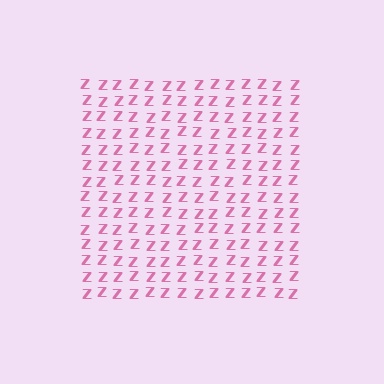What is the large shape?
The large shape is a square.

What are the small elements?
The small elements are letter Z's.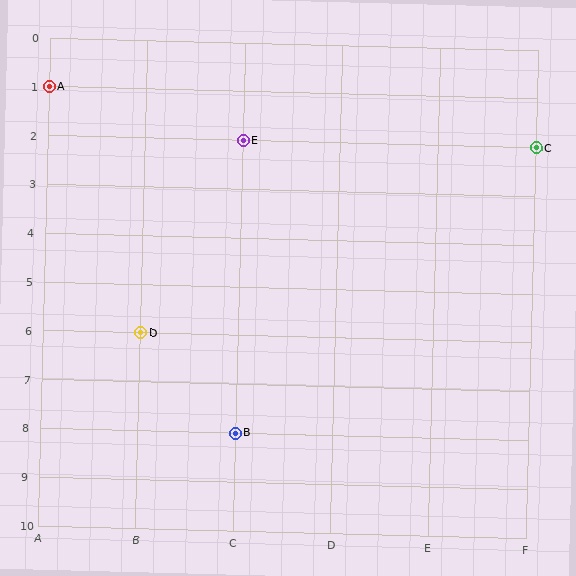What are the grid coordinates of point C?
Point C is at grid coordinates (F, 2).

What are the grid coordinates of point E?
Point E is at grid coordinates (C, 2).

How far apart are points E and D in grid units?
Points E and D are 1 column and 4 rows apart (about 4.1 grid units diagonally).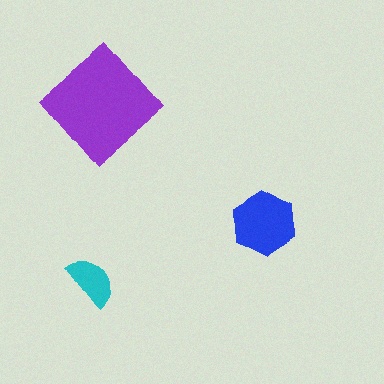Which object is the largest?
The purple diamond.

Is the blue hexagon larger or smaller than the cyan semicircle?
Larger.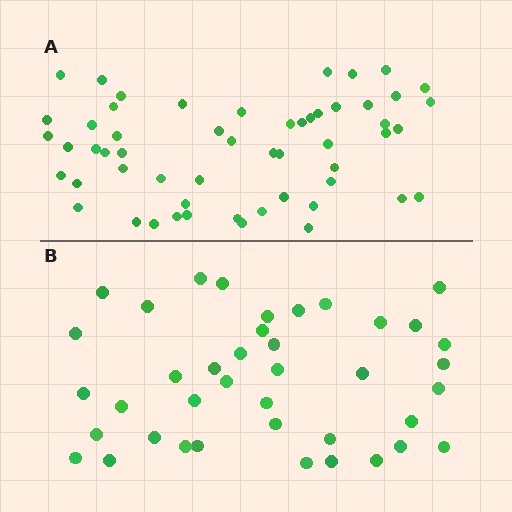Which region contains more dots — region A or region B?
Region A (the top region) has more dots.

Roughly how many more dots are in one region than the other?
Region A has approximately 15 more dots than region B.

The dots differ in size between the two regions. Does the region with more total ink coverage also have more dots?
No. Region B has more total ink coverage because its dots are larger, but region A actually contains more individual dots. Total area can be misleading — the number of items is what matters here.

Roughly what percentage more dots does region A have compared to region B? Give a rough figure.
About 40% more.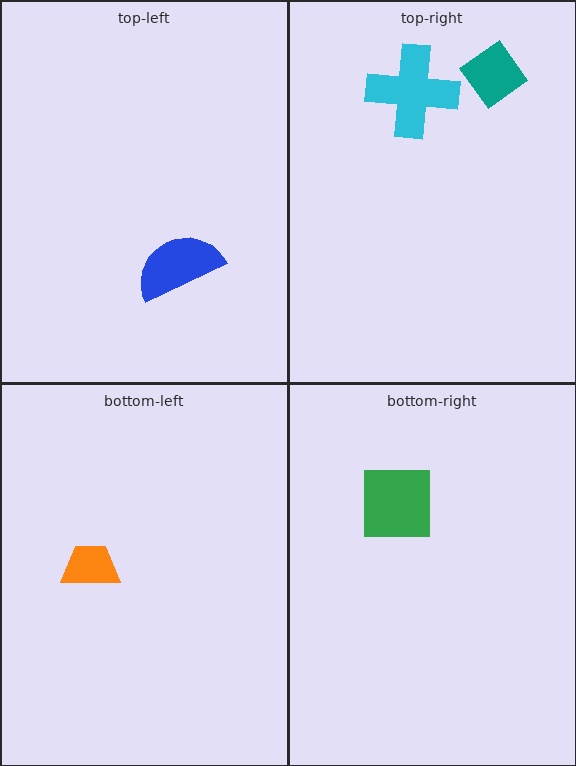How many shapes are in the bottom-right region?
1.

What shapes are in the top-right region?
The cyan cross, the teal diamond.